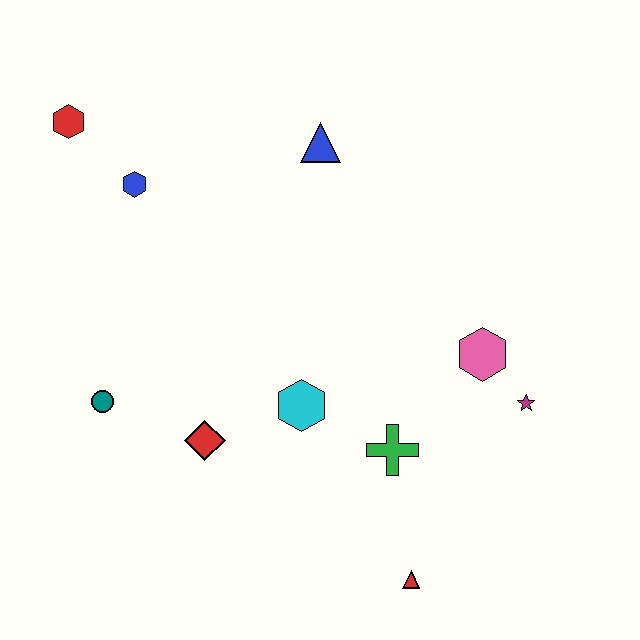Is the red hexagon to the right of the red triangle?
No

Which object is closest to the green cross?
The cyan hexagon is closest to the green cross.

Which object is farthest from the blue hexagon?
The red triangle is farthest from the blue hexagon.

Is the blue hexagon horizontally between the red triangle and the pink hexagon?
No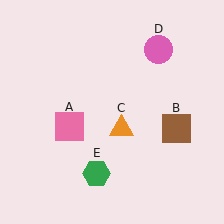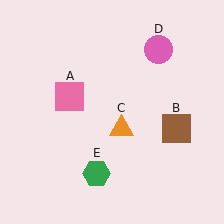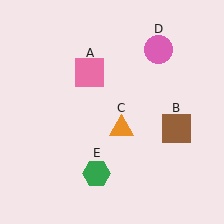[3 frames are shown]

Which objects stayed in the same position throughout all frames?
Brown square (object B) and orange triangle (object C) and pink circle (object D) and green hexagon (object E) remained stationary.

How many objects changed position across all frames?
1 object changed position: pink square (object A).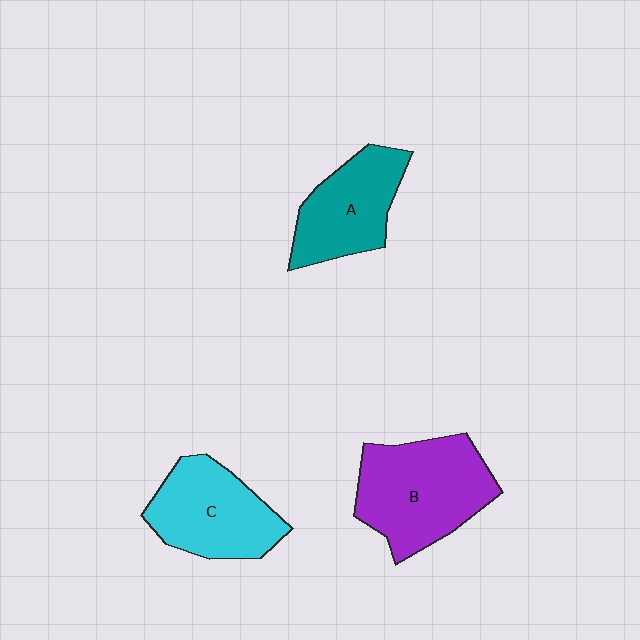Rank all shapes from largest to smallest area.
From largest to smallest: B (purple), C (cyan), A (teal).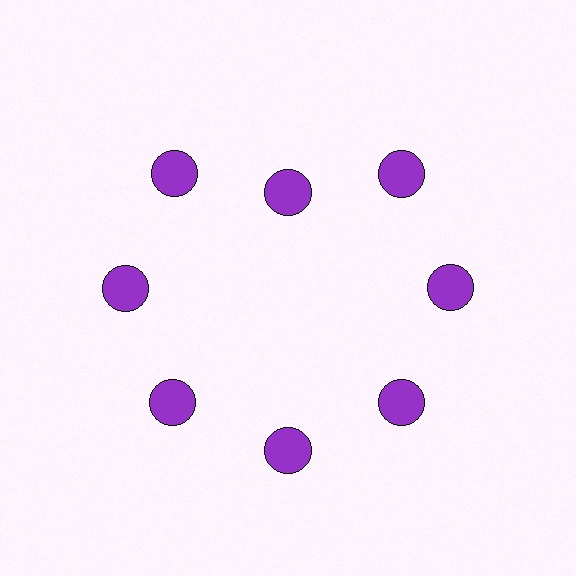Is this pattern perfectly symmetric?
No. The 8 purple circles are arranged in a ring, but one element near the 12 o'clock position is pulled inward toward the center, breaking the 8-fold rotational symmetry.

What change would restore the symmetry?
The symmetry would be restored by moving it outward, back onto the ring so that all 8 circles sit at equal angles and equal distance from the center.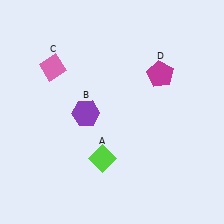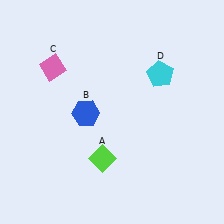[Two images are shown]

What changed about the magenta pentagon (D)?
In Image 1, D is magenta. In Image 2, it changed to cyan.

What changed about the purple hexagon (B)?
In Image 1, B is purple. In Image 2, it changed to blue.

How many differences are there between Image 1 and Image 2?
There are 2 differences between the two images.